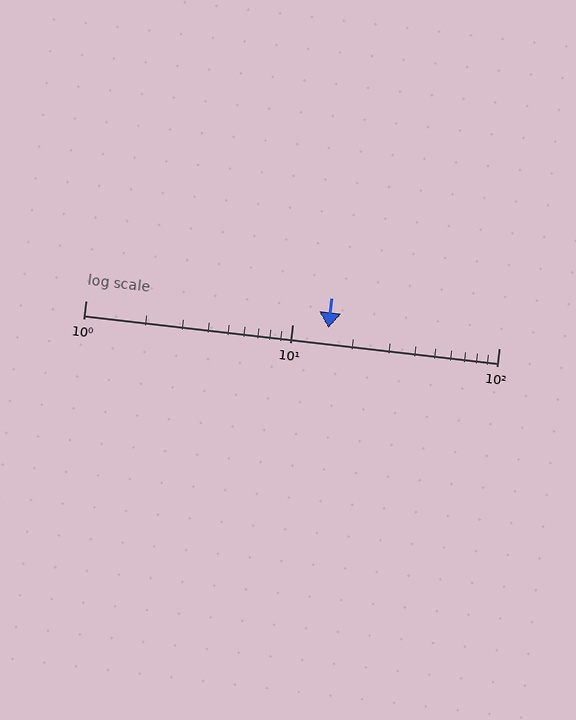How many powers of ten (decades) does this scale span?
The scale spans 2 decades, from 1 to 100.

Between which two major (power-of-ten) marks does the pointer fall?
The pointer is between 10 and 100.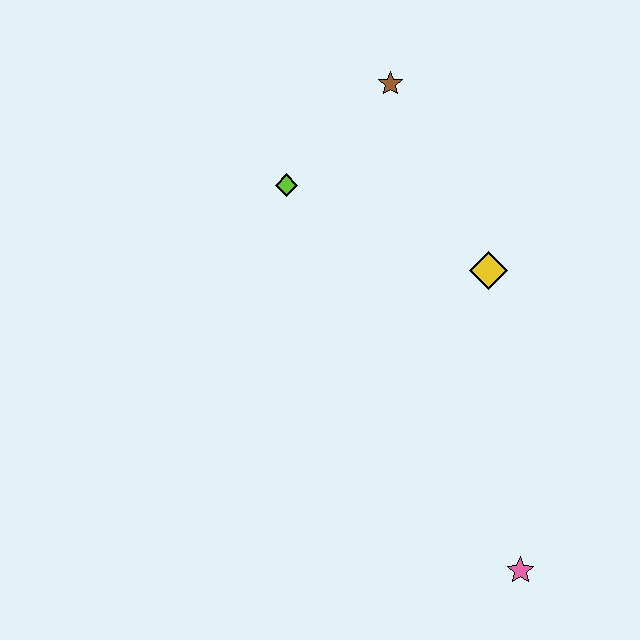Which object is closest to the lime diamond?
The brown star is closest to the lime diamond.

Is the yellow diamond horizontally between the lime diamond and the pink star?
Yes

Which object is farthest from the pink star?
The brown star is farthest from the pink star.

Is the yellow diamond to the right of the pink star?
No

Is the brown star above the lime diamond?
Yes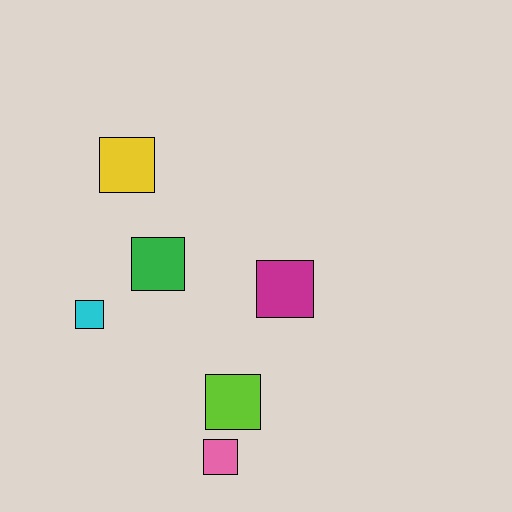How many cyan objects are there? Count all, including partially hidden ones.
There is 1 cyan object.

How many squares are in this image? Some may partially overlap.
There are 6 squares.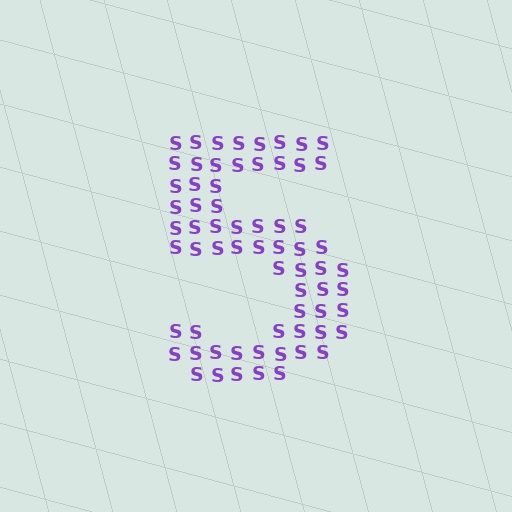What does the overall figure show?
The overall figure shows the digit 5.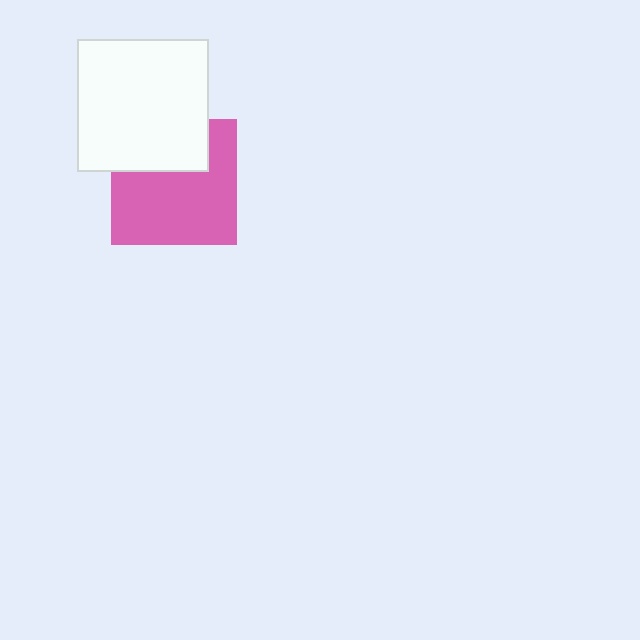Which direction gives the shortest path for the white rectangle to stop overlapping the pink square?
Moving up gives the shortest separation.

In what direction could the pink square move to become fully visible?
The pink square could move down. That would shift it out from behind the white rectangle entirely.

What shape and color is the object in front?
The object in front is a white rectangle.